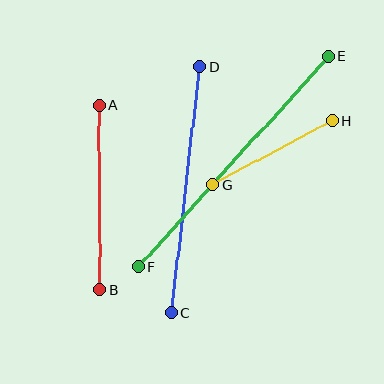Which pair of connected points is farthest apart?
Points E and F are farthest apart.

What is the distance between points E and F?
The distance is approximately 283 pixels.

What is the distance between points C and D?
The distance is approximately 247 pixels.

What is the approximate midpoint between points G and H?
The midpoint is at approximately (272, 153) pixels.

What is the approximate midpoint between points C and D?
The midpoint is at approximately (186, 190) pixels.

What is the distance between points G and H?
The distance is approximately 135 pixels.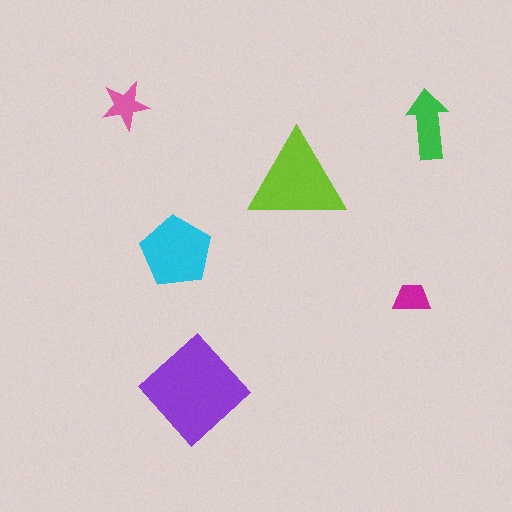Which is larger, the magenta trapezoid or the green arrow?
The green arrow.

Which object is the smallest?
The magenta trapezoid.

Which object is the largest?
The purple diamond.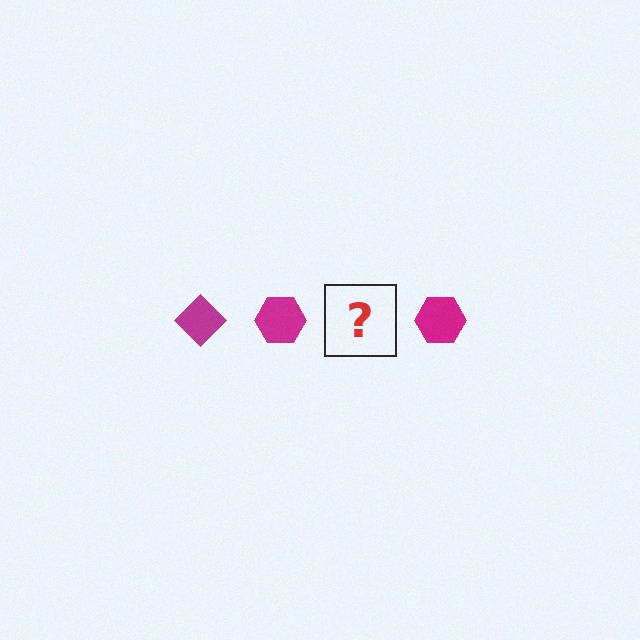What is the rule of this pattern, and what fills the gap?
The rule is that the pattern cycles through diamond, hexagon shapes in magenta. The gap should be filled with a magenta diamond.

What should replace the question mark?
The question mark should be replaced with a magenta diamond.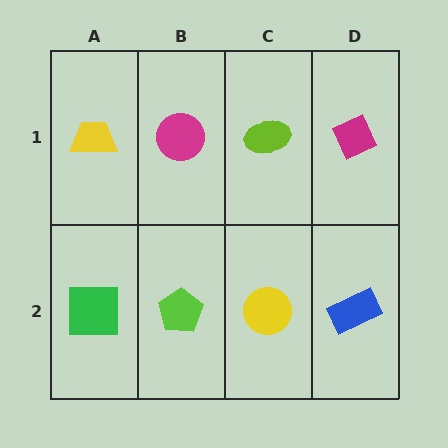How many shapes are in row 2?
4 shapes.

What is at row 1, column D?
A magenta diamond.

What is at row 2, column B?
A lime pentagon.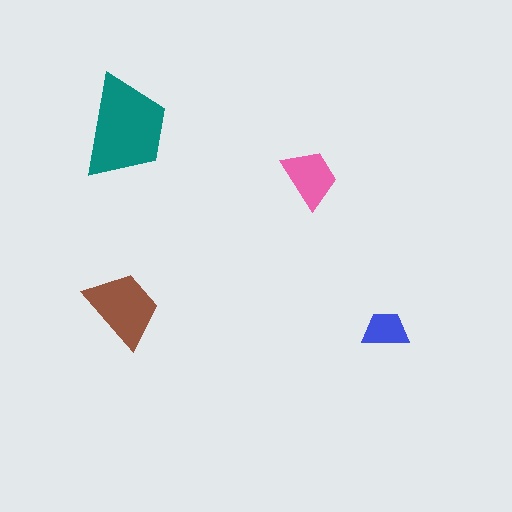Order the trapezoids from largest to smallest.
the teal one, the brown one, the pink one, the blue one.